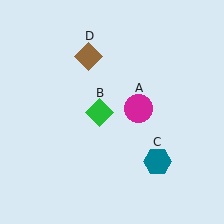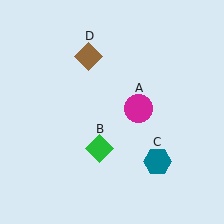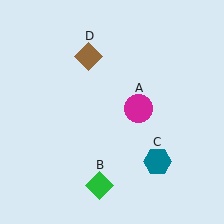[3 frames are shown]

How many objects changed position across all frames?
1 object changed position: green diamond (object B).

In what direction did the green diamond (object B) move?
The green diamond (object B) moved down.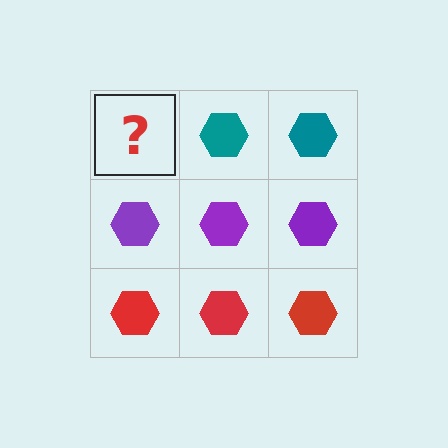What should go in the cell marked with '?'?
The missing cell should contain a teal hexagon.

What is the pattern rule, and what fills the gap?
The rule is that each row has a consistent color. The gap should be filled with a teal hexagon.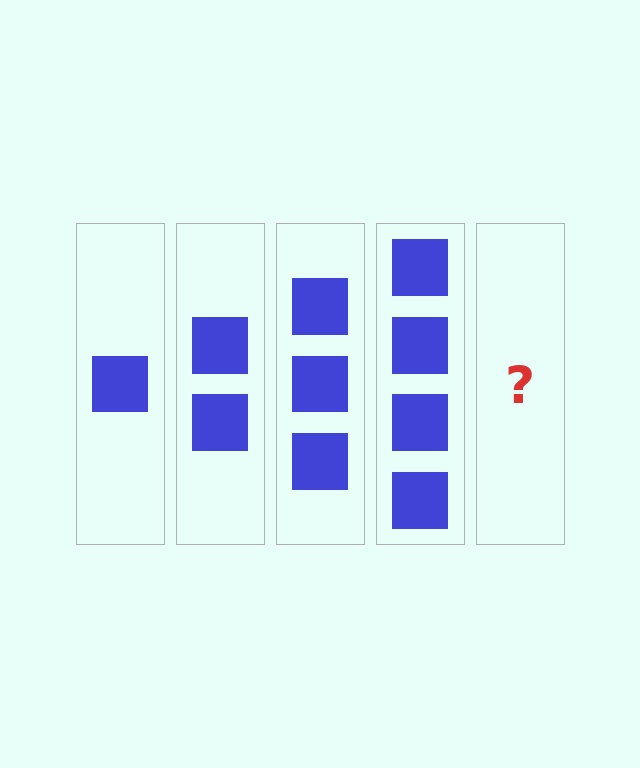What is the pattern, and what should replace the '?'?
The pattern is that each step adds one more square. The '?' should be 5 squares.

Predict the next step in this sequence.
The next step is 5 squares.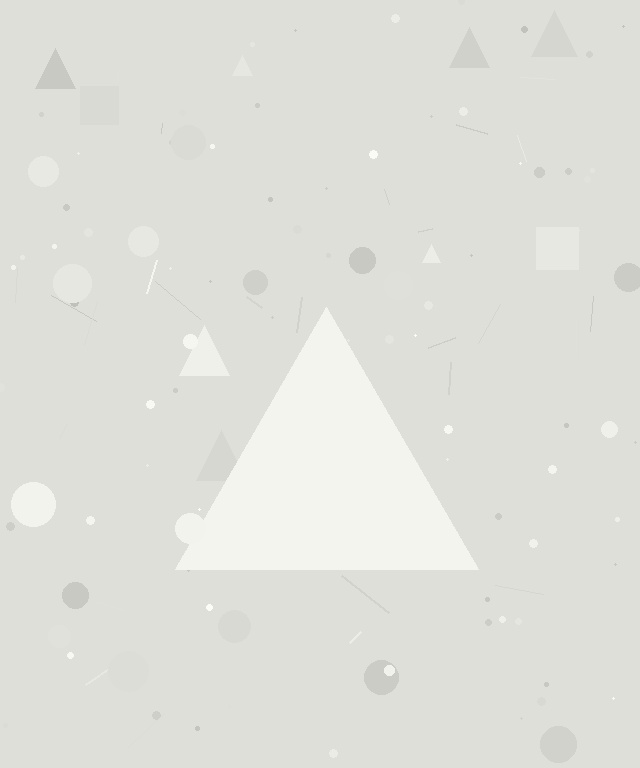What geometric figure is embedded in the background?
A triangle is embedded in the background.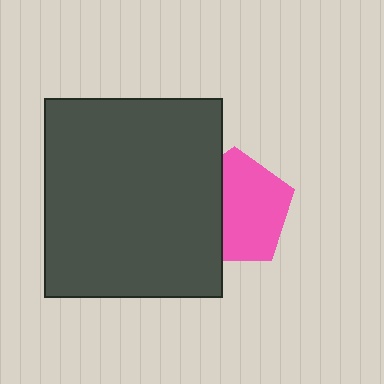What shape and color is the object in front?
The object in front is a dark gray rectangle.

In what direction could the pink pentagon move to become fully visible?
The pink pentagon could move right. That would shift it out from behind the dark gray rectangle entirely.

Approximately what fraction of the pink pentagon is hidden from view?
Roughly 37% of the pink pentagon is hidden behind the dark gray rectangle.